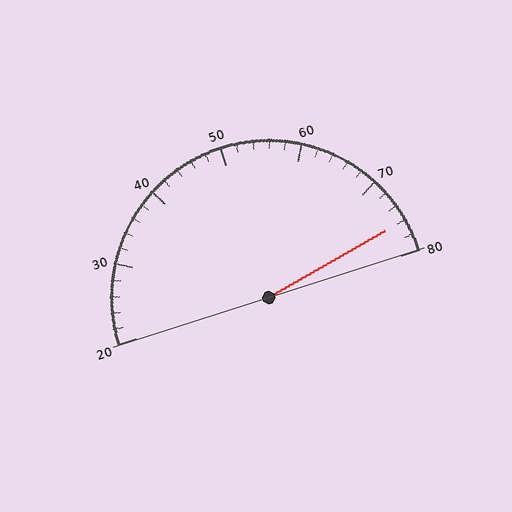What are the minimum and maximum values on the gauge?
The gauge ranges from 20 to 80.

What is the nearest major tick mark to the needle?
The nearest major tick mark is 80.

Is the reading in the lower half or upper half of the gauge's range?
The reading is in the upper half of the range (20 to 80).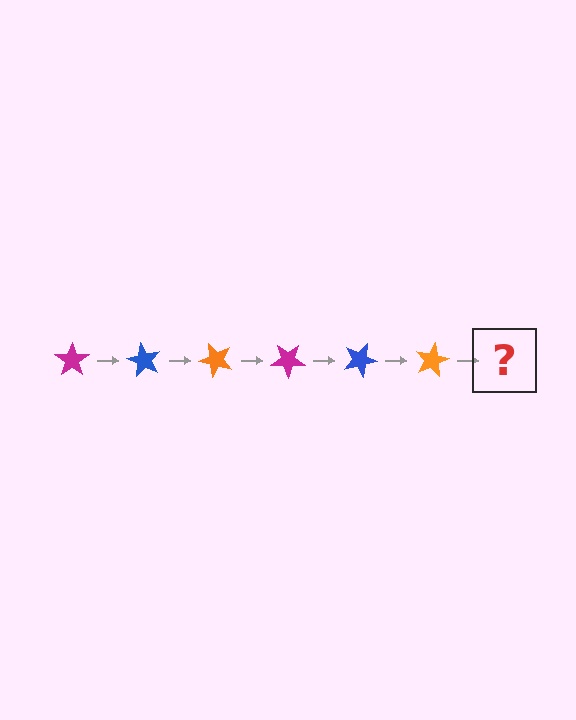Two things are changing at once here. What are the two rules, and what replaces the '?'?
The two rules are that it rotates 60 degrees each step and the color cycles through magenta, blue, and orange. The '?' should be a magenta star, rotated 360 degrees from the start.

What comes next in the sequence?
The next element should be a magenta star, rotated 360 degrees from the start.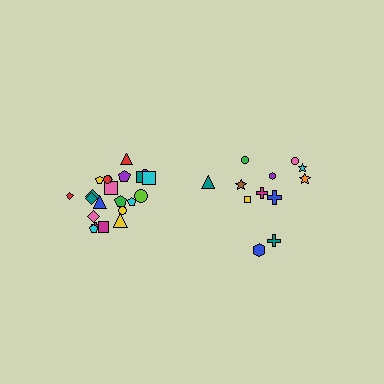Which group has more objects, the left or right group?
The left group.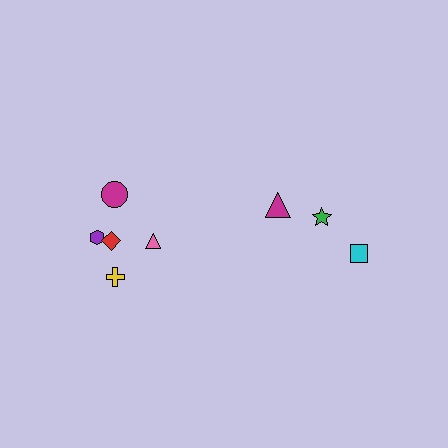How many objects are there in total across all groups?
There are 8 objects.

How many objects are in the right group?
There are 3 objects.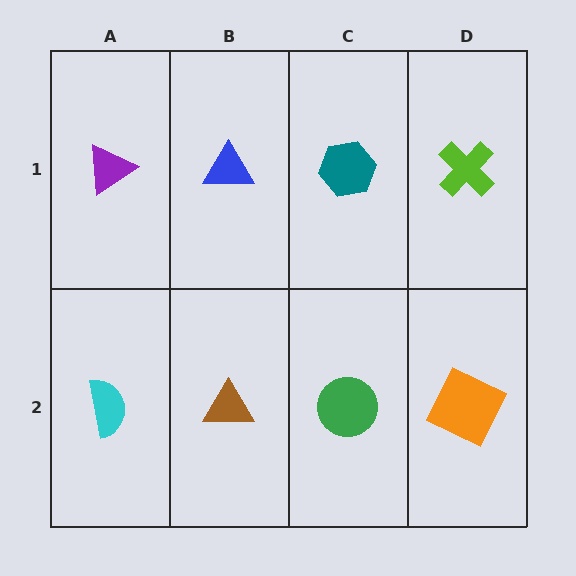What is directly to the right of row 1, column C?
A lime cross.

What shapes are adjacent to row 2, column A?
A purple triangle (row 1, column A), a brown triangle (row 2, column B).